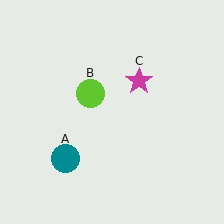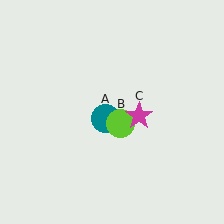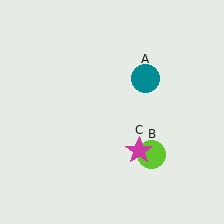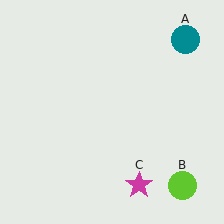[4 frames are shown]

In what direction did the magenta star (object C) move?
The magenta star (object C) moved down.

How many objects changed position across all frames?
3 objects changed position: teal circle (object A), lime circle (object B), magenta star (object C).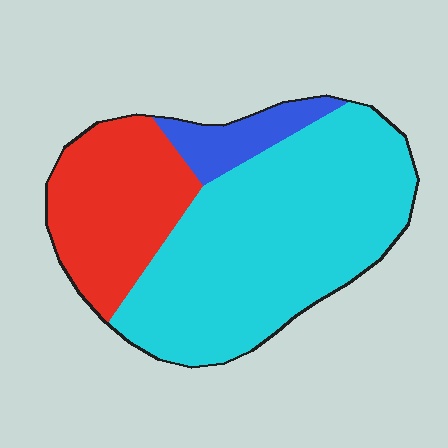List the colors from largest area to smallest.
From largest to smallest: cyan, red, blue.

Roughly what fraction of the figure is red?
Red takes up about one quarter (1/4) of the figure.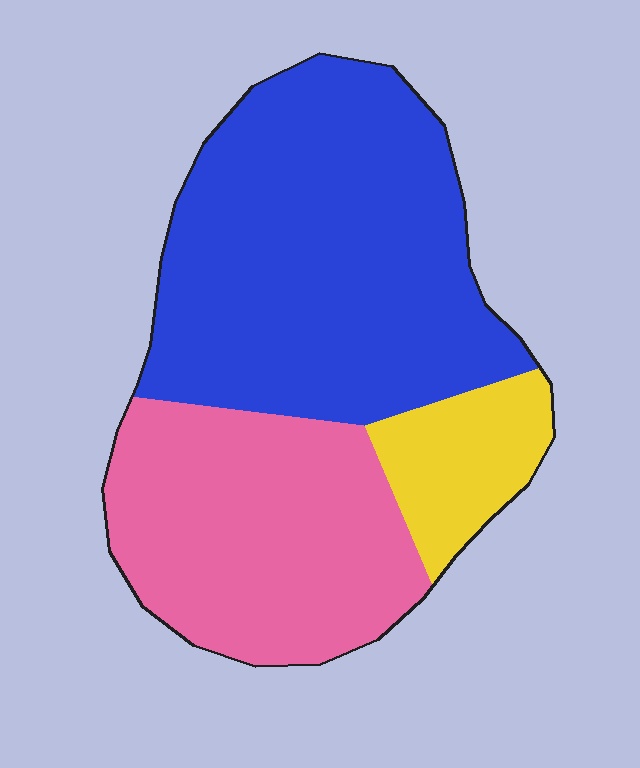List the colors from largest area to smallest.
From largest to smallest: blue, pink, yellow.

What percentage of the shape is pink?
Pink covers around 35% of the shape.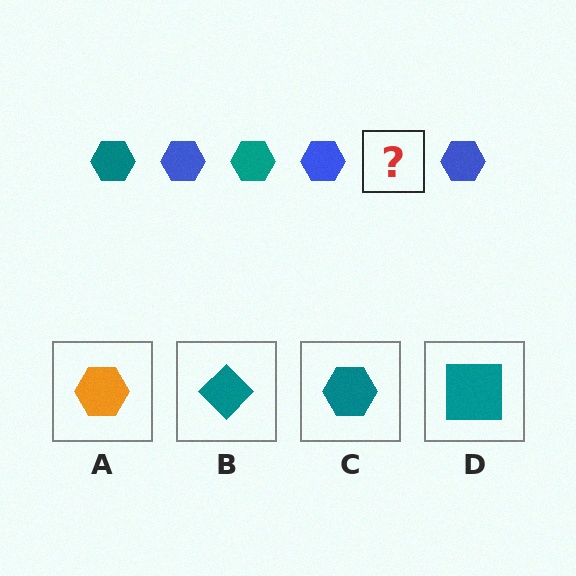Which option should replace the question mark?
Option C.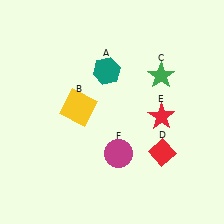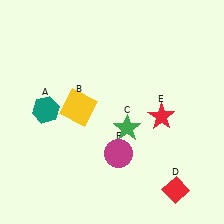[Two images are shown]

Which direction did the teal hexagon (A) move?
The teal hexagon (A) moved left.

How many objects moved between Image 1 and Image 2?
3 objects moved between the two images.